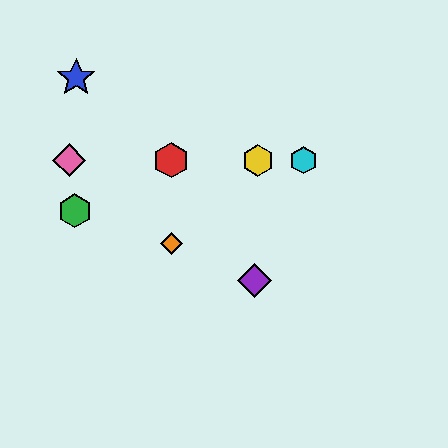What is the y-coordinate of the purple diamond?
The purple diamond is at y≈281.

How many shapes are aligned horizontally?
4 shapes (the red hexagon, the yellow hexagon, the cyan hexagon, the pink diamond) are aligned horizontally.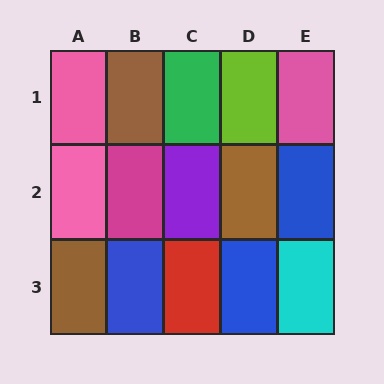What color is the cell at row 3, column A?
Brown.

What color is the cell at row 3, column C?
Red.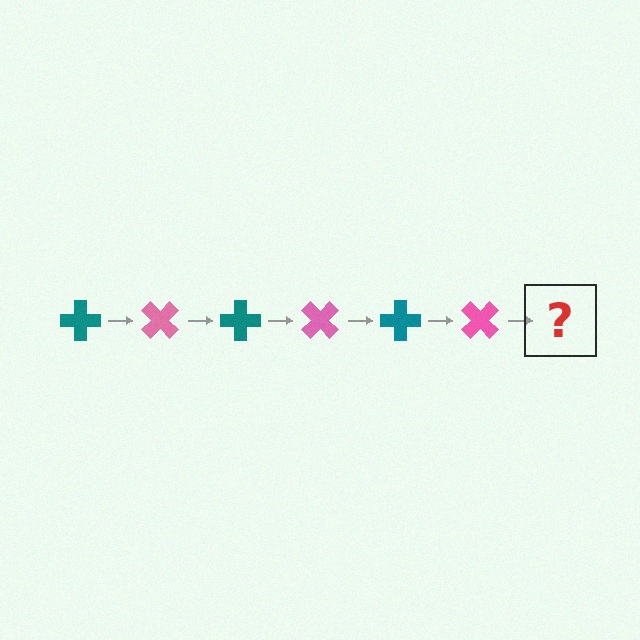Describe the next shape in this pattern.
It should be a teal cross, rotated 270 degrees from the start.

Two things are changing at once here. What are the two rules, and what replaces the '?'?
The two rules are that it rotates 45 degrees each step and the color cycles through teal and pink. The '?' should be a teal cross, rotated 270 degrees from the start.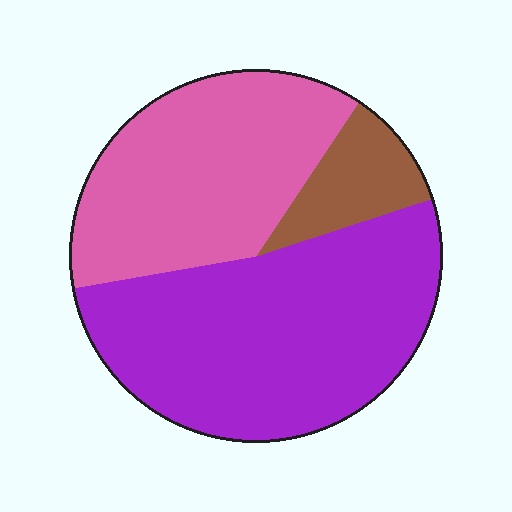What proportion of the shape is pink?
Pink covers around 35% of the shape.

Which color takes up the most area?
Purple, at roughly 50%.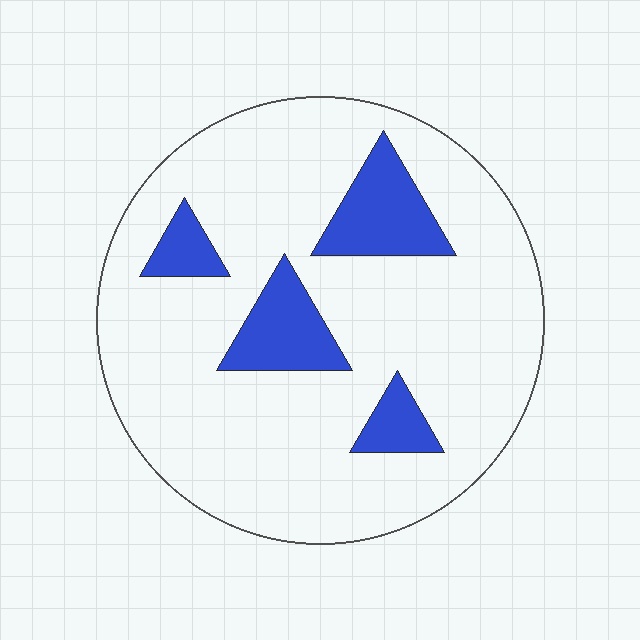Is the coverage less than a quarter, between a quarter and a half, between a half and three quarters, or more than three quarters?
Less than a quarter.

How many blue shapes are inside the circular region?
4.